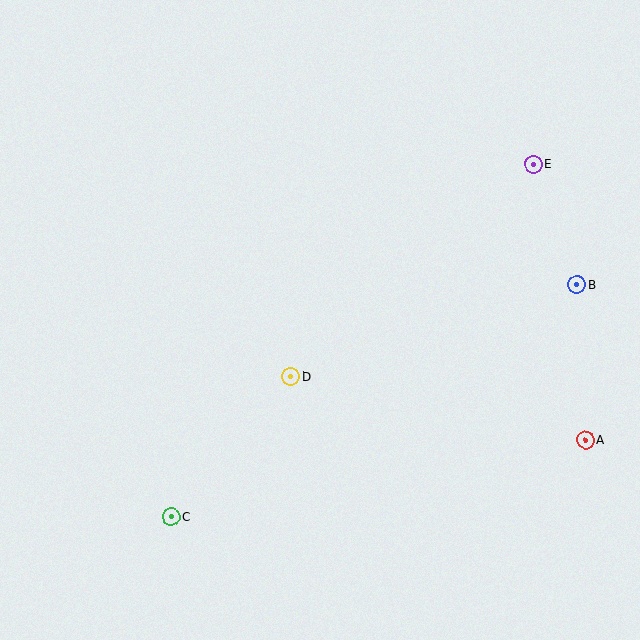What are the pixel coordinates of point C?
Point C is at (171, 517).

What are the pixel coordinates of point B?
Point B is at (577, 285).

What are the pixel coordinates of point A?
Point A is at (586, 440).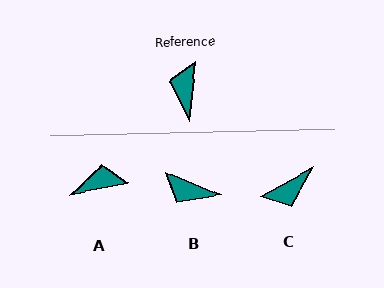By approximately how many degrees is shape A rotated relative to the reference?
Approximately 74 degrees clockwise.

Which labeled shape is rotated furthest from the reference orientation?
C, about 125 degrees away.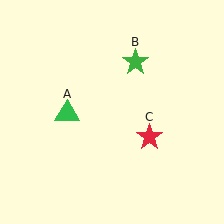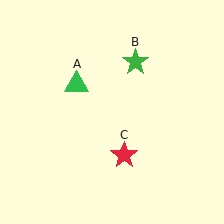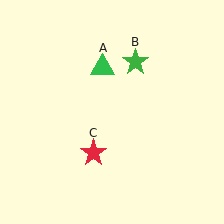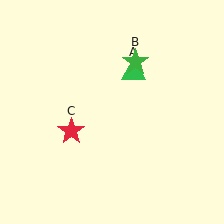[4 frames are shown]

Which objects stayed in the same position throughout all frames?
Green star (object B) remained stationary.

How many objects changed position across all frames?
2 objects changed position: green triangle (object A), red star (object C).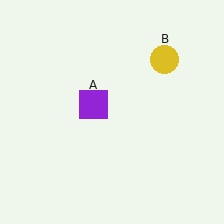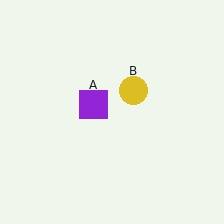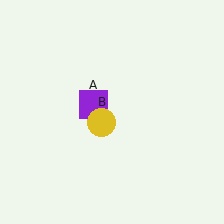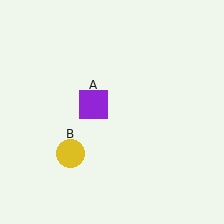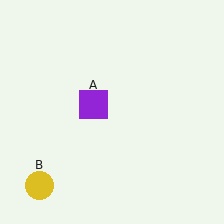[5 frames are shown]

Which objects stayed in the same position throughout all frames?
Purple square (object A) remained stationary.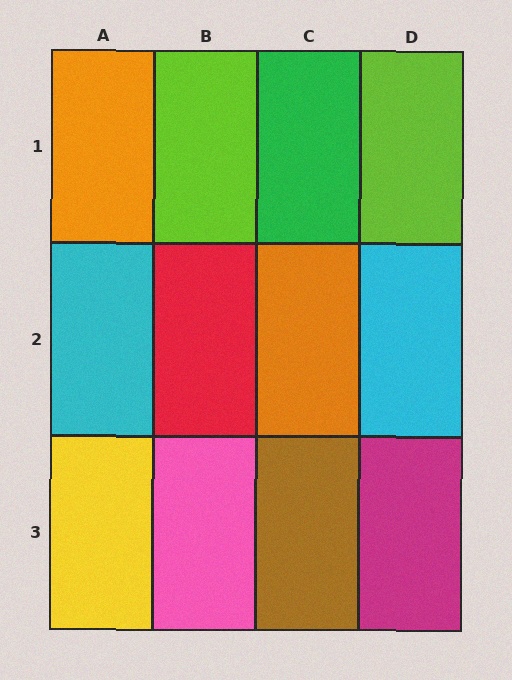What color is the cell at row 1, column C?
Green.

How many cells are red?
1 cell is red.